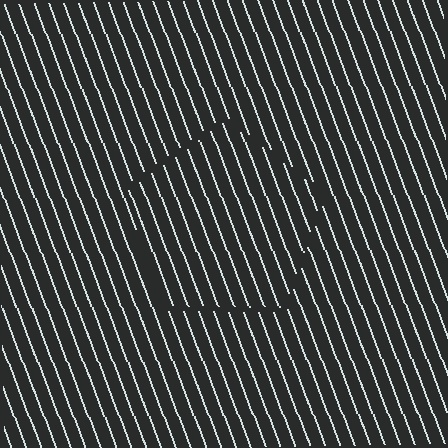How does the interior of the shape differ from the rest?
The interior of the shape contains the same grating, shifted by half a period — the contour is defined by the phase discontinuity where line-ends from the inner and outer gratings abut.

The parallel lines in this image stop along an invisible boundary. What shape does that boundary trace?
An illusory pentagon. The interior of the shape contains the same grating, shifted by half a period — the contour is defined by the phase discontinuity where line-ends from the inner and outer gratings abut.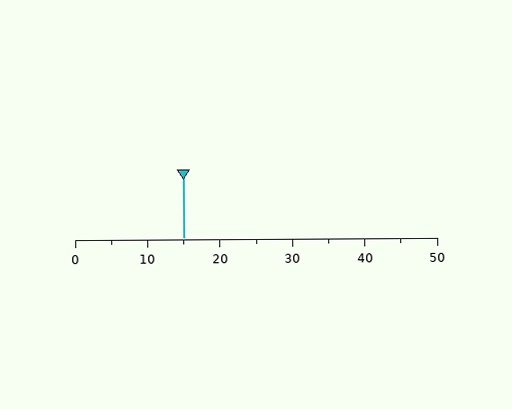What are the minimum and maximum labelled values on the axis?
The axis runs from 0 to 50.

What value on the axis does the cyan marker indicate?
The marker indicates approximately 15.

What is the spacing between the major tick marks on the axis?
The major ticks are spaced 10 apart.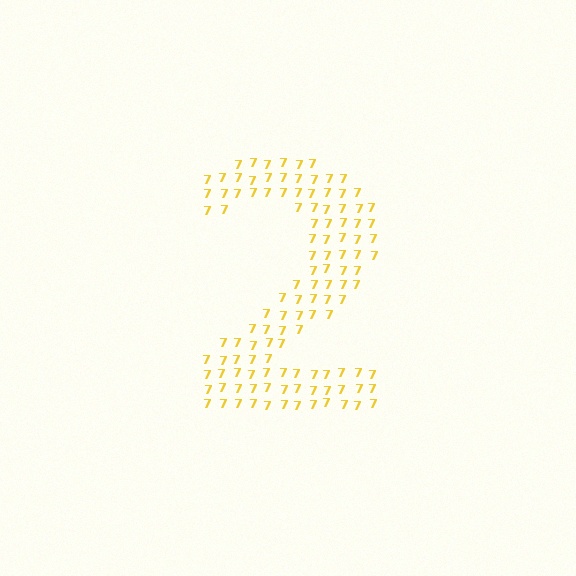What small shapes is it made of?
It is made of small digit 7's.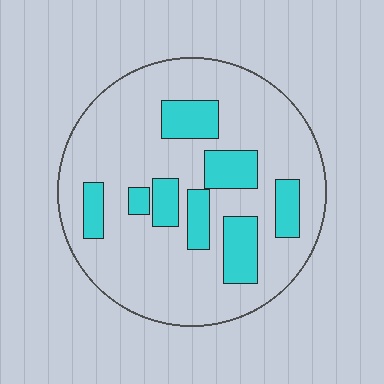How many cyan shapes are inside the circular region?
8.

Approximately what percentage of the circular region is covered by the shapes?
Approximately 20%.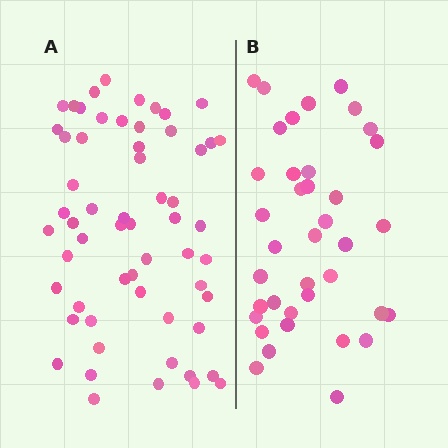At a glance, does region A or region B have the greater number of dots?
Region A (the left region) has more dots.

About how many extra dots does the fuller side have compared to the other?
Region A has approximately 20 more dots than region B.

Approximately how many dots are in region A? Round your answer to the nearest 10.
About 60 dots. (The exact count is 59, which rounds to 60.)